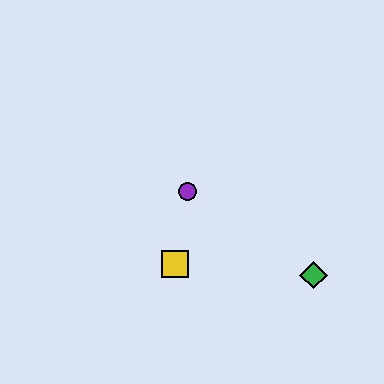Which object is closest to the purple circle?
The yellow square is closest to the purple circle.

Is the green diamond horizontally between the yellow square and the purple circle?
No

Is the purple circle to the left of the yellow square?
No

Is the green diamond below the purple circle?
Yes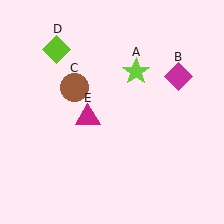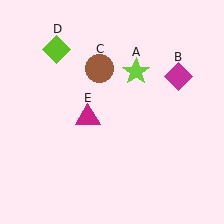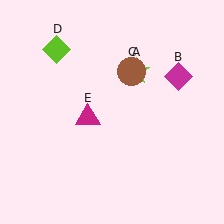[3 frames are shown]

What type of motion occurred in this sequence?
The brown circle (object C) rotated clockwise around the center of the scene.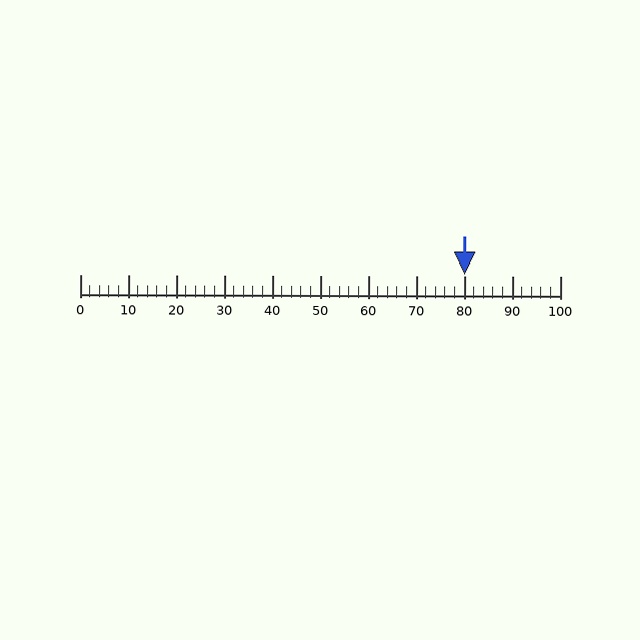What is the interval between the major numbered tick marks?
The major tick marks are spaced 10 units apart.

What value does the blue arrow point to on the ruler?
The blue arrow points to approximately 80.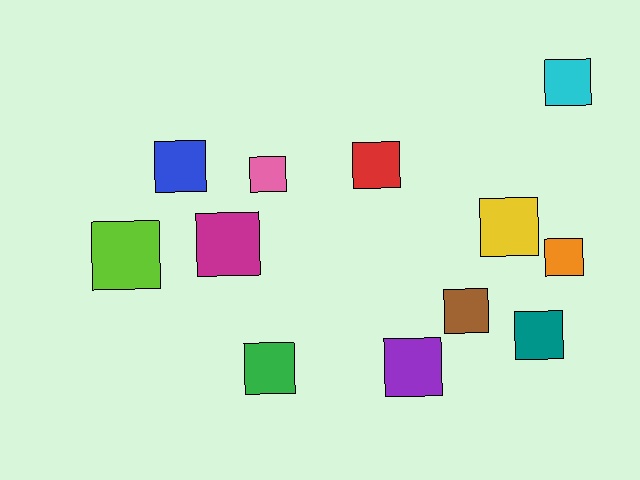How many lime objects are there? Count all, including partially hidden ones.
There is 1 lime object.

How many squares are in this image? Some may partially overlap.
There are 12 squares.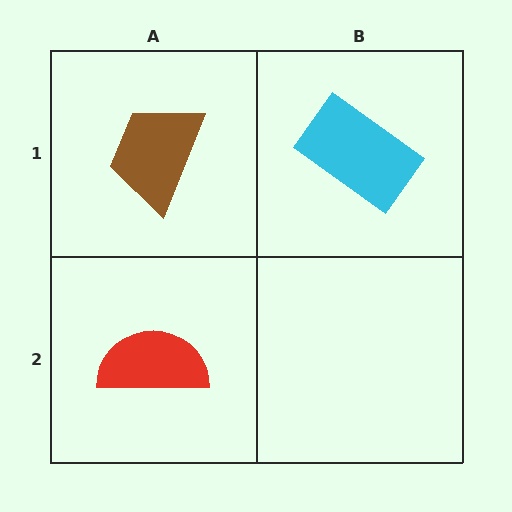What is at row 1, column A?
A brown trapezoid.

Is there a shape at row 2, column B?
No, that cell is empty.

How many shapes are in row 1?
2 shapes.